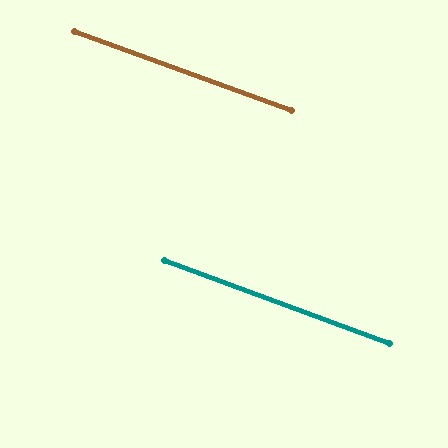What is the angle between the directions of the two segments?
Approximately 0 degrees.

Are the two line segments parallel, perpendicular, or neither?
Parallel — their directions differ by only 0.4°.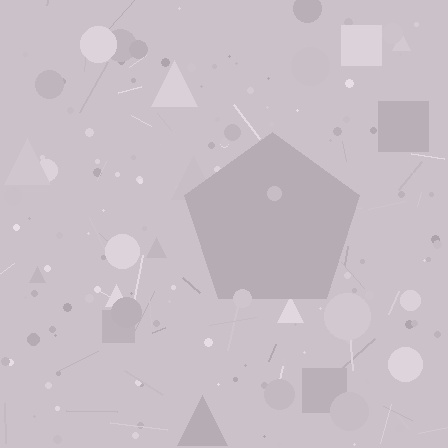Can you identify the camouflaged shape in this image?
The camouflaged shape is a pentagon.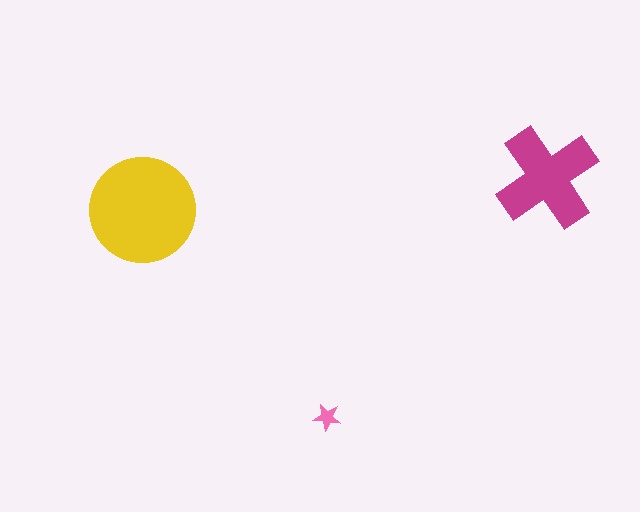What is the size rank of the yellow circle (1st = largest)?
1st.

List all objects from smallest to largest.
The pink star, the magenta cross, the yellow circle.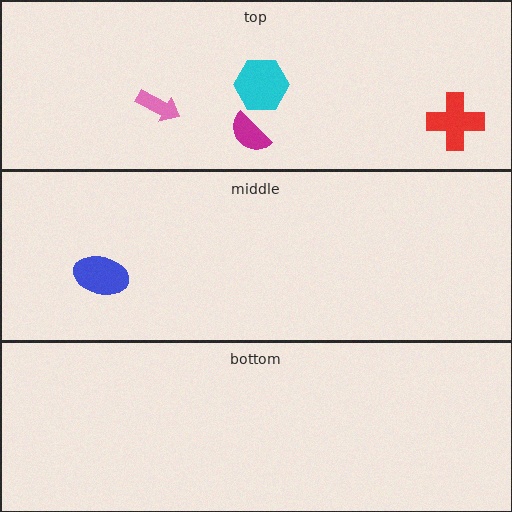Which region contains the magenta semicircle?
The top region.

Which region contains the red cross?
The top region.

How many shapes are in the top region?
4.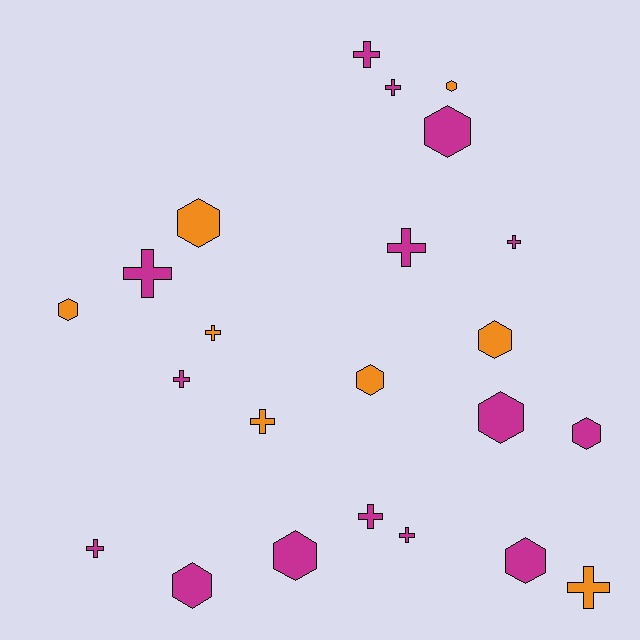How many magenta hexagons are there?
There are 6 magenta hexagons.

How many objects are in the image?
There are 23 objects.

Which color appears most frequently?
Magenta, with 15 objects.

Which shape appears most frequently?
Cross, with 12 objects.